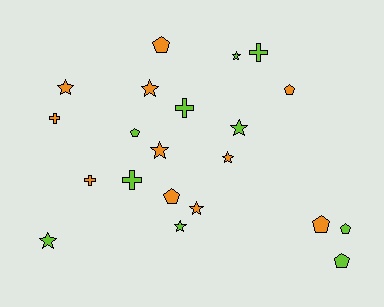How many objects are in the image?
There are 21 objects.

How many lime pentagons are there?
There are 3 lime pentagons.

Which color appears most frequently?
Orange, with 11 objects.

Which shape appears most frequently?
Star, with 9 objects.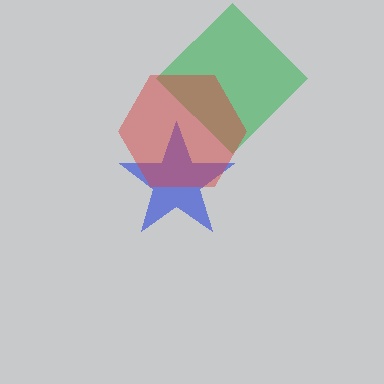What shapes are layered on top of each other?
The layered shapes are: a green diamond, a blue star, a red hexagon.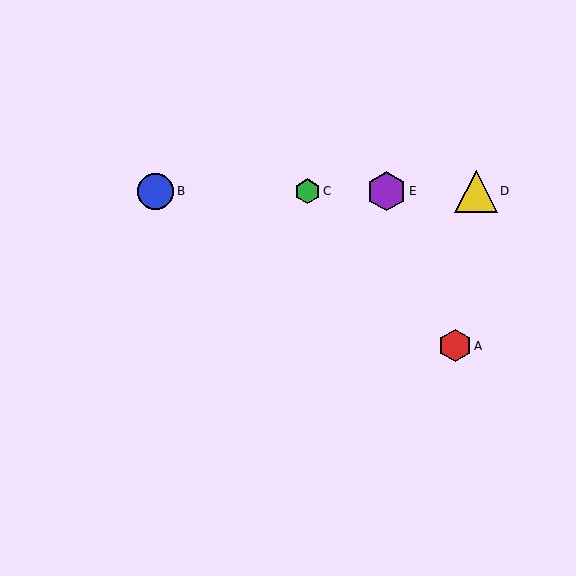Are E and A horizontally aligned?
No, E is at y≈191 and A is at y≈346.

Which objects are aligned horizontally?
Objects B, C, D, E are aligned horizontally.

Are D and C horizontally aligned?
Yes, both are at y≈191.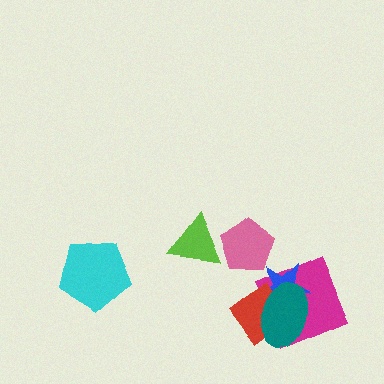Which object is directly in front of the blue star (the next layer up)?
The red diamond is directly in front of the blue star.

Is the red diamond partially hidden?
Yes, it is partially covered by another shape.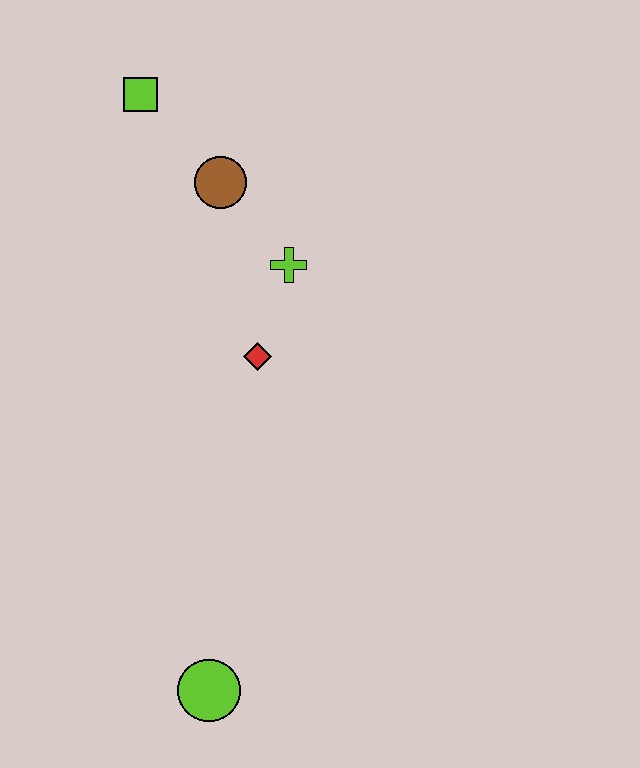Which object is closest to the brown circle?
The lime cross is closest to the brown circle.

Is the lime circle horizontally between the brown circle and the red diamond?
No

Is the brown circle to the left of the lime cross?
Yes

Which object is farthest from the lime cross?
The lime circle is farthest from the lime cross.